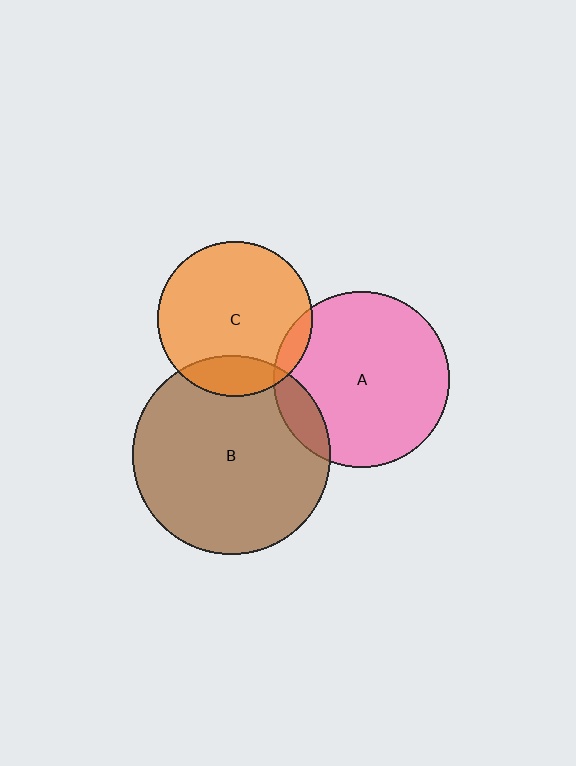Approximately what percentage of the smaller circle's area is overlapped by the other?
Approximately 10%.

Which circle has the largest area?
Circle B (brown).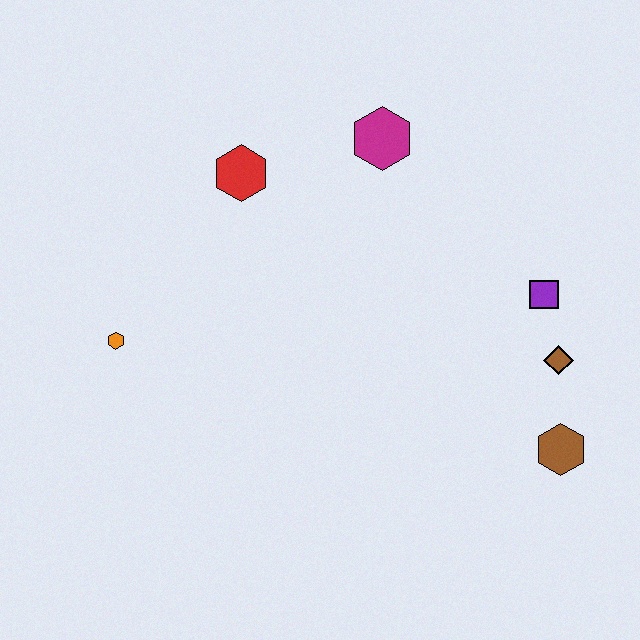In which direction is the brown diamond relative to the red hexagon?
The brown diamond is to the right of the red hexagon.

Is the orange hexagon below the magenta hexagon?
Yes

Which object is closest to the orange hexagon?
The red hexagon is closest to the orange hexagon.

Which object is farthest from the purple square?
The orange hexagon is farthest from the purple square.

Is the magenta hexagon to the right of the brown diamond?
No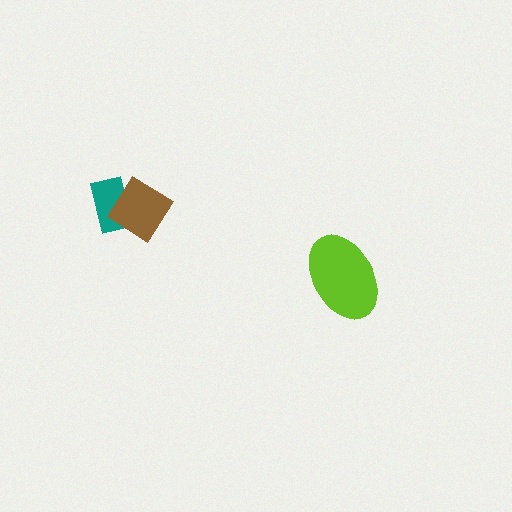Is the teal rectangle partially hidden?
Yes, it is partially covered by another shape.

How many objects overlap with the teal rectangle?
1 object overlaps with the teal rectangle.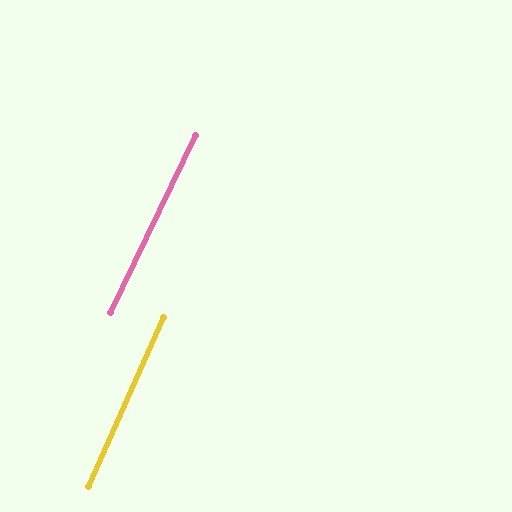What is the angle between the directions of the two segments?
Approximately 2 degrees.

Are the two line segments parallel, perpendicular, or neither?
Parallel — their directions differ by only 1.9°.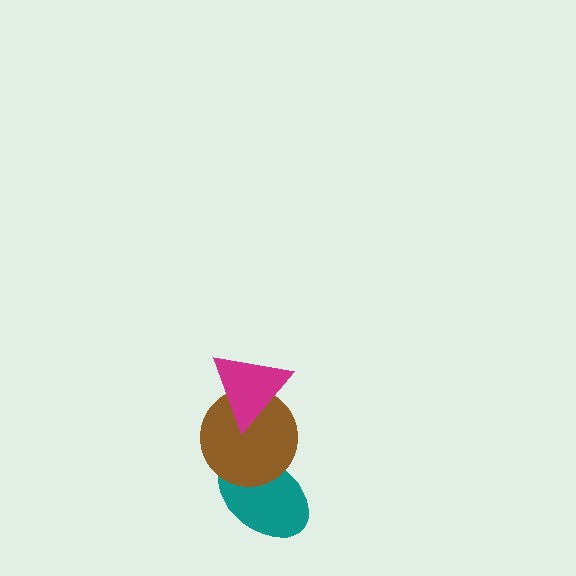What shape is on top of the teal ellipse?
The brown circle is on top of the teal ellipse.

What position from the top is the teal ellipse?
The teal ellipse is 3rd from the top.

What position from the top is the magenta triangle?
The magenta triangle is 1st from the top.